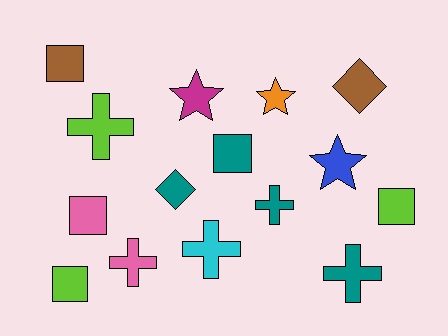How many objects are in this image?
There are 15 objects.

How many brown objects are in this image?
There are 2 brown objects.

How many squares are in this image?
There are 5 squares.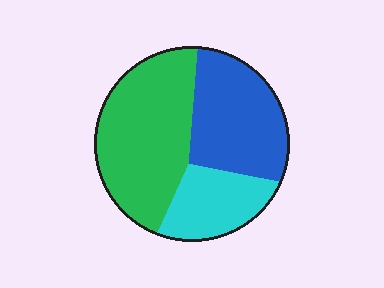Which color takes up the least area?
Cyan, at roughly 20%.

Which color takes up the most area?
Green, at roughly 45%.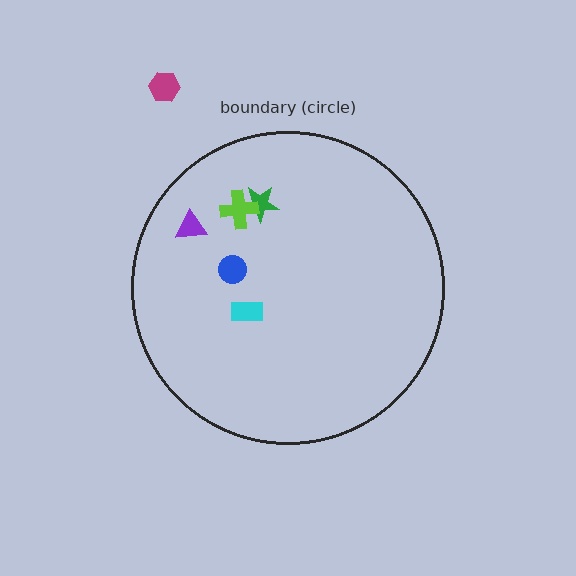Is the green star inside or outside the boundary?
Inside.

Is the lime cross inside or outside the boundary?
Inside.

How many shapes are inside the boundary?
5 inside, 1 outside.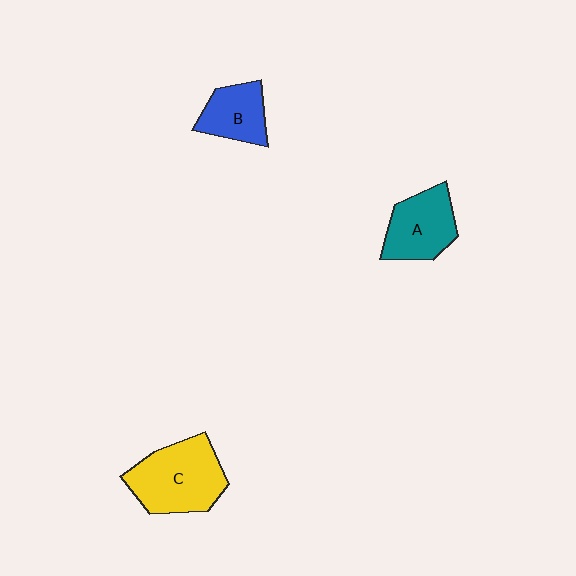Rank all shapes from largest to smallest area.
From largest to smallest: C (yellow), A (teal), B (blue).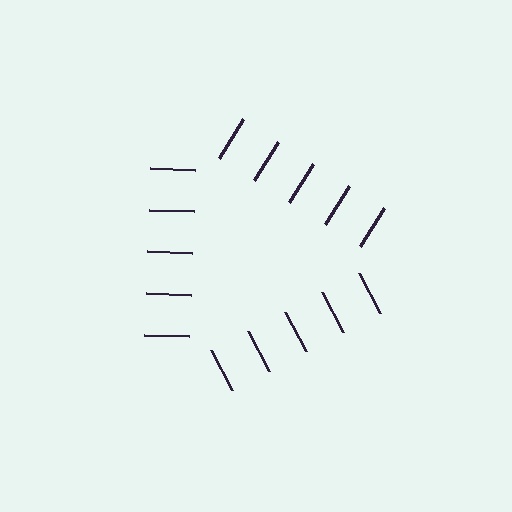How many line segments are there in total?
15 — 5 along each of the 3 edges.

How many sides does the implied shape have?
3 sides — the line-ends trace a triangle.